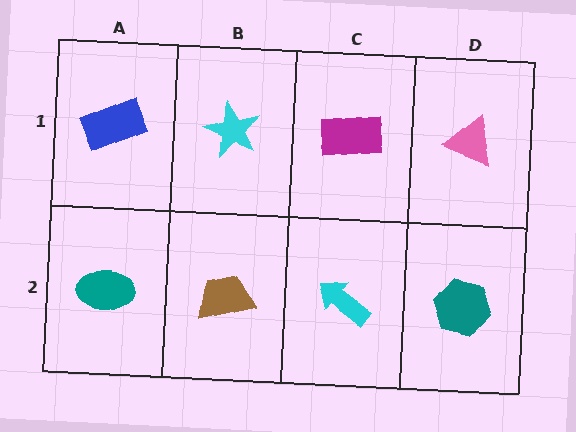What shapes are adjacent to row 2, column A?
A blue rectangle (row 1, column A), a brown trapezoid (row 2, column B).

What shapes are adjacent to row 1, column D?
A teal hexagon (row 2, column D), a magenta rectangle (row 1, column C).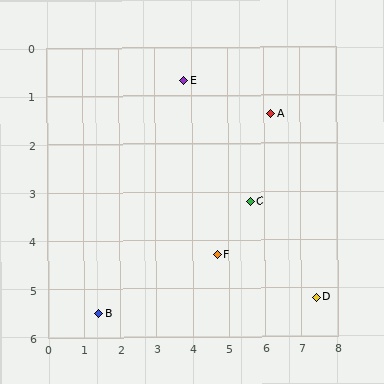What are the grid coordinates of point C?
Point C is at approximately (5.6, 3.2).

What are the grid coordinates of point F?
Point F is at approximately (4.7, 4.3).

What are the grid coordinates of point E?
Point E is at approximately (3.8, 0.7).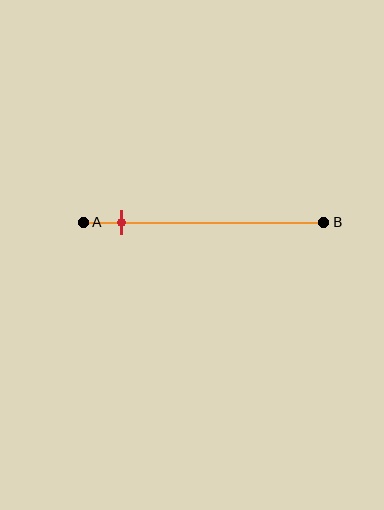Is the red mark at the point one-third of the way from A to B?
No, the mark is at about 15% from A, not at the 33% one-third point.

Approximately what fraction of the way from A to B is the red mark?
The red mark is approximately 15% of the way from A to B.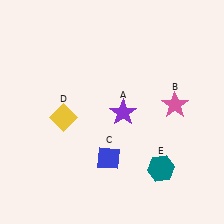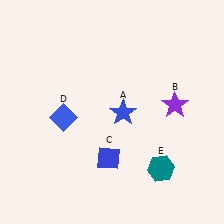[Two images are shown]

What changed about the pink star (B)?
In Image 1, B is pink. In Image 2, it changed to purple.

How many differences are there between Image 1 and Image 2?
There are 3 differences between the two images.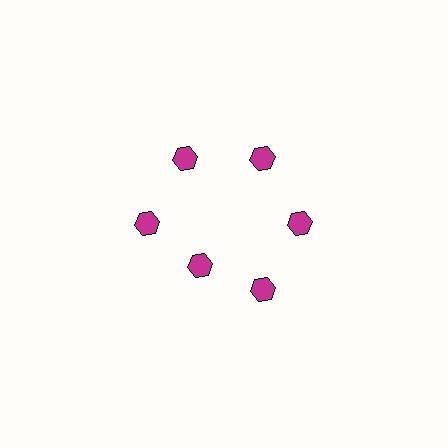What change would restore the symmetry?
The symmetry would be restored by moving it outward, back onto the ring so that all 6 hexagons sit at equal angles and equal distance from the center.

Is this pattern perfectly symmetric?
No. The 6 magenta hexagons are arranged in a ring, but one element near the 7 o'clock position is pulled inward toward the center, breaking the 6-fold rotational symmetry.